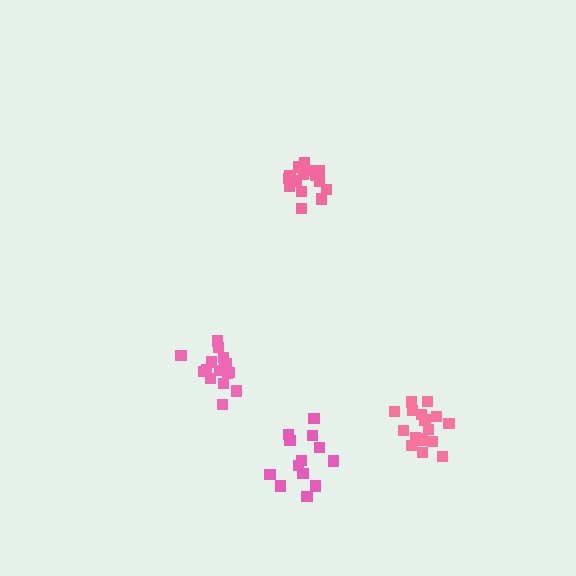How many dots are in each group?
Group 1: 15 dots, Group 2: 16 dots, Group 3: 17 dots, Group 4: 13 dots (61 total).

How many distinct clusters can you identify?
There are 4 distinct clusters.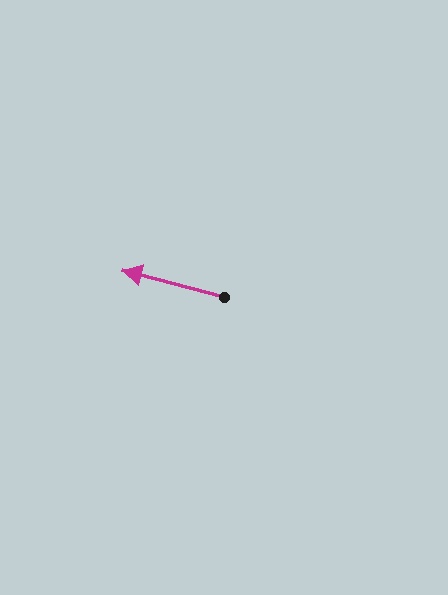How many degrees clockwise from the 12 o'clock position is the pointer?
Approximately 285 degrees.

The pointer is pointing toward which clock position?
Roughly 10 o'clock.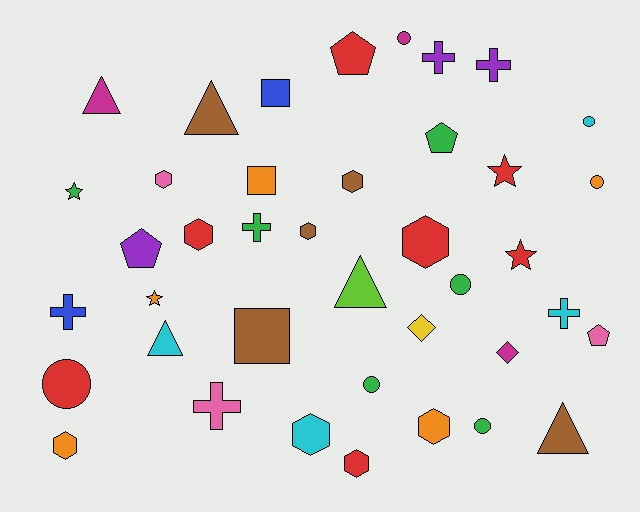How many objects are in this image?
There are 40 objects.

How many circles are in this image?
There are 7 circles.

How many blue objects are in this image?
There are 2 blue objects.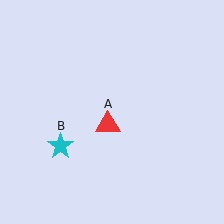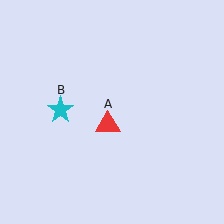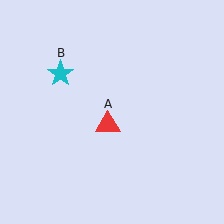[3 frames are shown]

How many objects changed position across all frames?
1 object changed position: cyan star (object B).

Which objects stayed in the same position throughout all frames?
Red triangle (object A) remained stationary.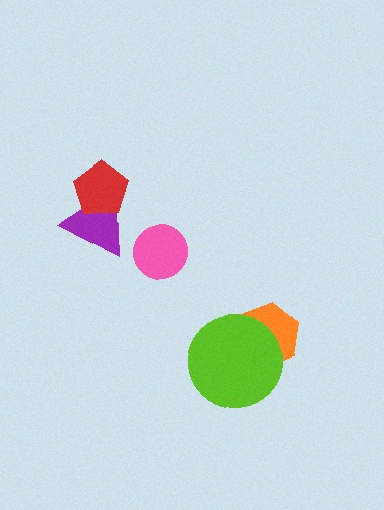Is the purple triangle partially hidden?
Yes, it is partially covered by another shape.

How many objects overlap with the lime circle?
1 object overlaps with the lime circle.